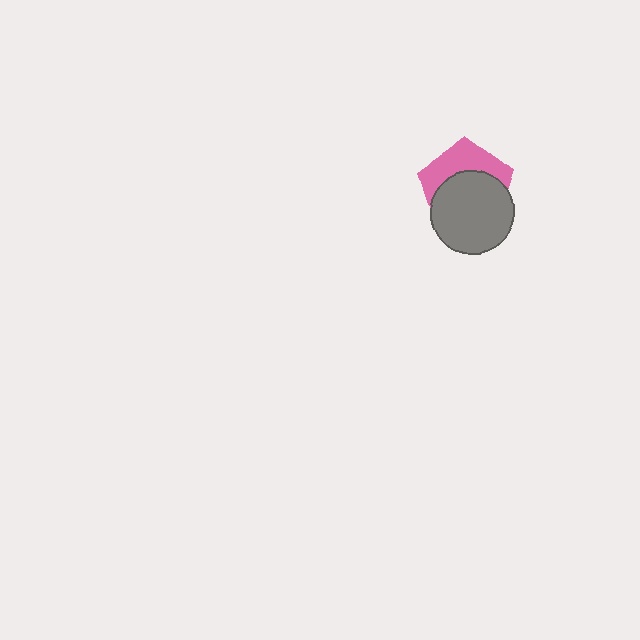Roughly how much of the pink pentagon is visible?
A small part of it is visible (roughly 40%).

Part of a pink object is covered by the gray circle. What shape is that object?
It is a pentagon.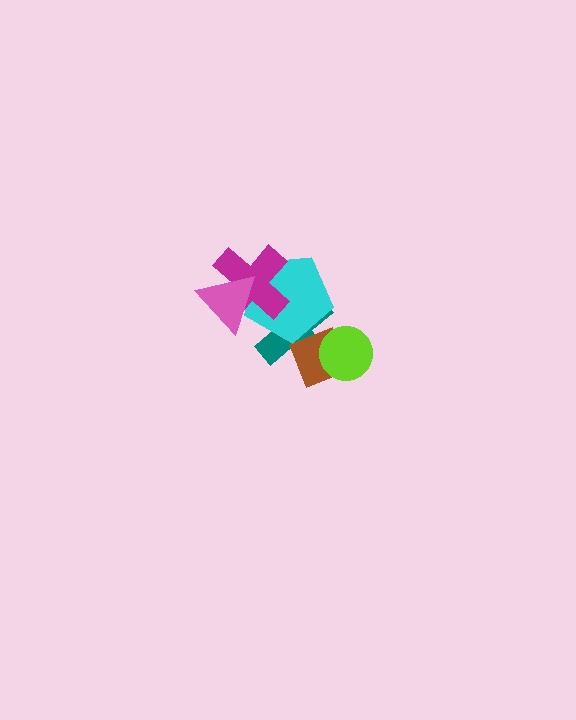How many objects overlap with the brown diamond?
3 objects overlap with the brown diamond.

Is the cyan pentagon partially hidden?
Yes, it is partially covered by another shape.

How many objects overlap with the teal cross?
4 objects overlap with the teal cross.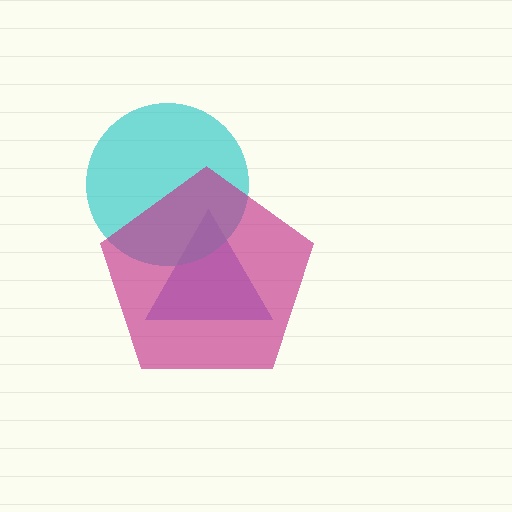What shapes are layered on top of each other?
The layered shapes are: a blue triangle, a cyan circle, a magenta pentagon.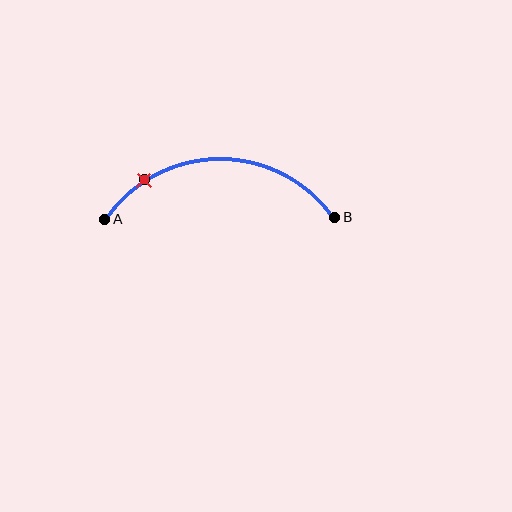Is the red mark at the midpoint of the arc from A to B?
No. The red mark lies on the arc but is closer to endpoint A. The arc midpoint would be at the point on the curve equidistant along the arc from both A and B.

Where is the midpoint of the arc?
The arc midpoint is the point on the curve farthest from the straight line joining A and B. It sits above that line.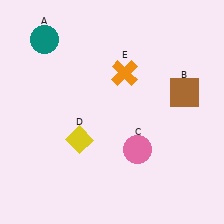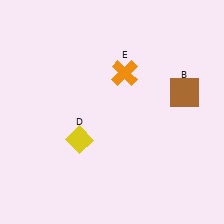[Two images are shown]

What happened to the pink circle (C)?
The pink circle (C) was removed in Image 2. It was in the bottom-right area of Image 1.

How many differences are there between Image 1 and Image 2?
There are 2 differences between the two images.